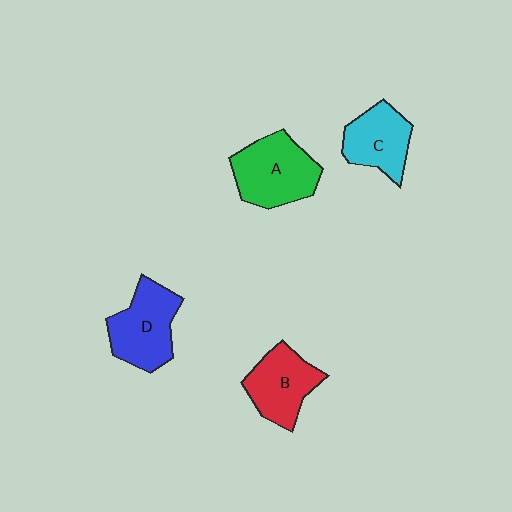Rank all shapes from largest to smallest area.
From largest to smallest: A (green), D (blue), B (red), C (cyan).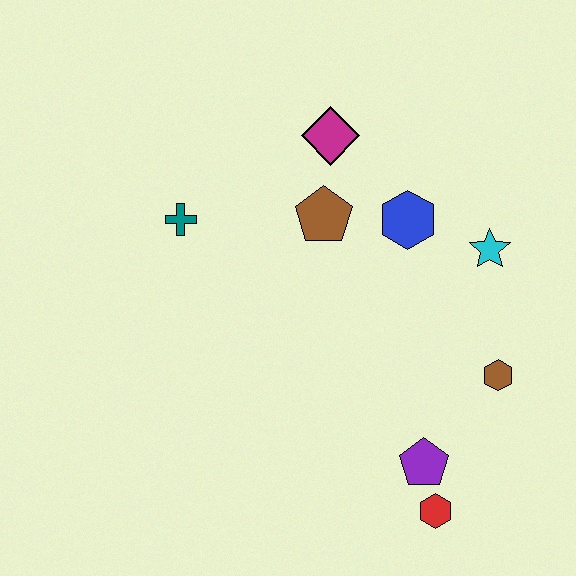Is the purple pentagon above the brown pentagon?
No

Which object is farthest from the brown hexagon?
The teal cross is farthest from the brown hexagon.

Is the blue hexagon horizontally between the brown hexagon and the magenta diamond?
Yes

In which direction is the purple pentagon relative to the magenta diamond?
The purple pentagon is below the magenta diamond.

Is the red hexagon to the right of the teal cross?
Yes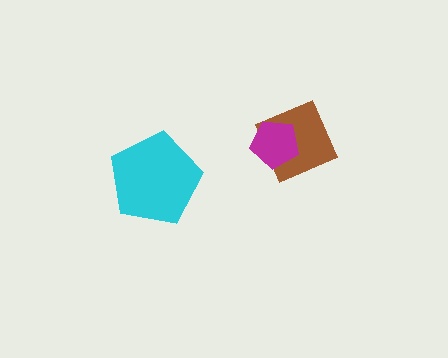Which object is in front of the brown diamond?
The magenta pentagon is in front of the brown diamond.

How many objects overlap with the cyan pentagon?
0 objects overlap with the cyan pentagon.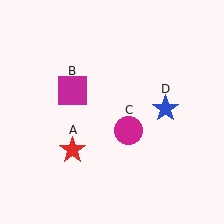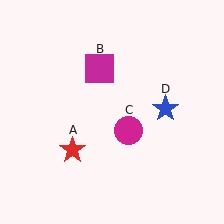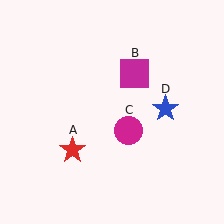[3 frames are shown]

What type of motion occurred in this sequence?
The magenta square (object B) rotated clockwise around the center of the scene.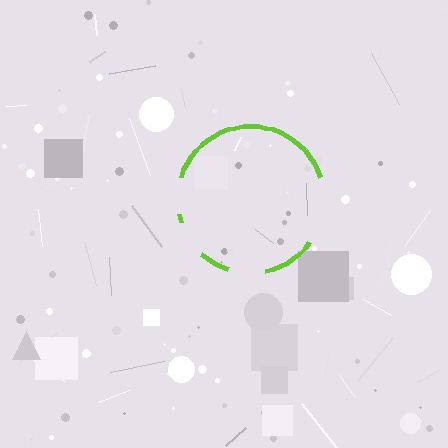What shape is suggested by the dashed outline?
The dashed outline suggests a circle.